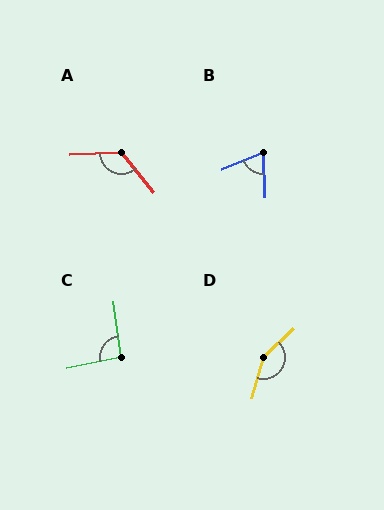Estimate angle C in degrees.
Approximately 94 degrees.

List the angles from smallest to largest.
B (70°), C (94°), A (127°), D (149°).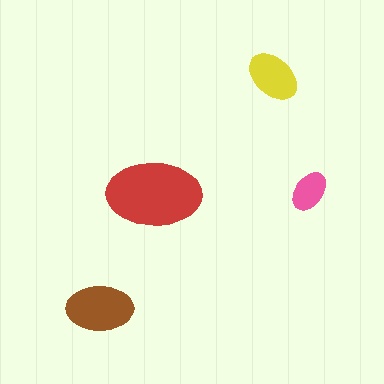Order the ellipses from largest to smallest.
the red one, the brown one, the yellow one, the pink one.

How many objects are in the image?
There are 4 objects in the image.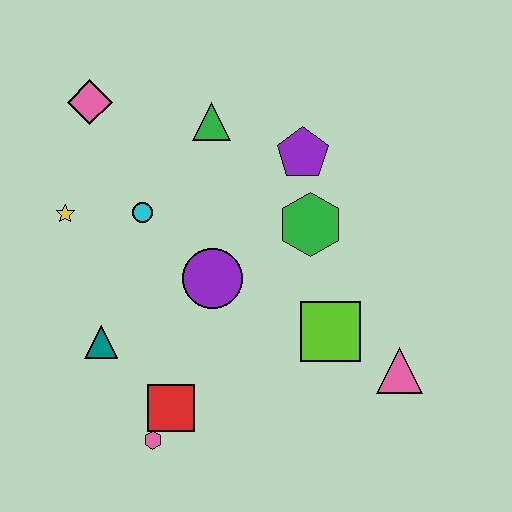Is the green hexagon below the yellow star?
Yes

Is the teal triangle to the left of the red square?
Yes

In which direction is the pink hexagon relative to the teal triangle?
The pink hexagon is below the teal triangle.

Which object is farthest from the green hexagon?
The pink hexagon is farthest from the green hexagon.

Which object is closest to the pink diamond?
The yellow star is closest to the pink diamond.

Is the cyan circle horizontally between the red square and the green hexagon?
No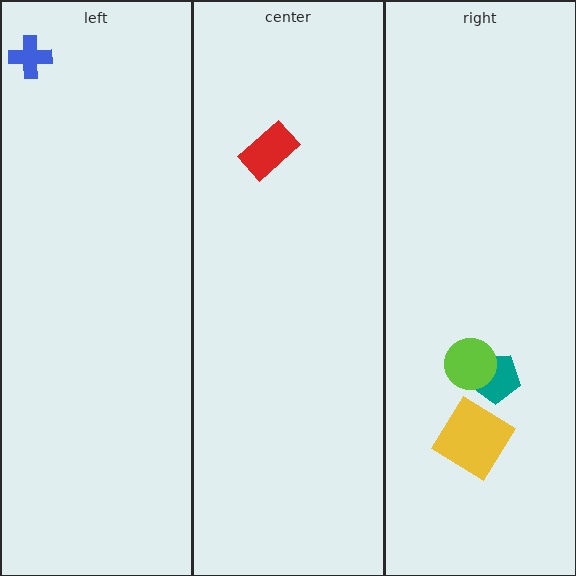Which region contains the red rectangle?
The center region.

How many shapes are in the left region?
1.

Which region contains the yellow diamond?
The right region.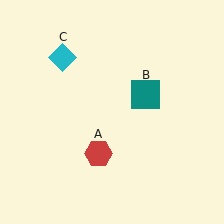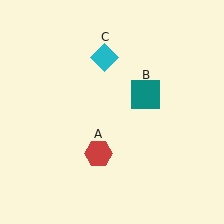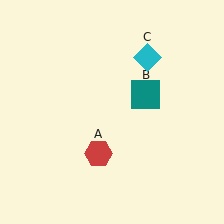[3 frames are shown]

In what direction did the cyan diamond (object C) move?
The cyan diamond (object C) moved right.